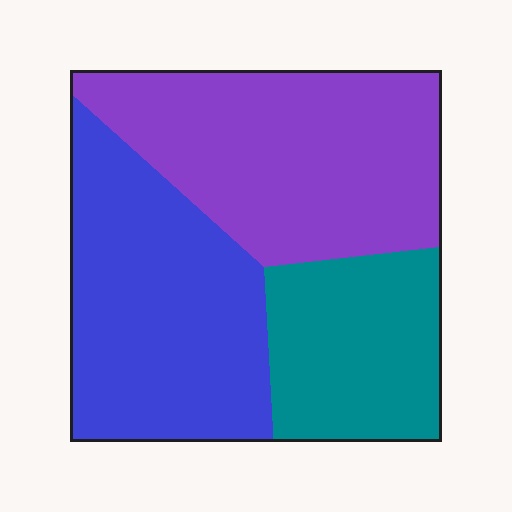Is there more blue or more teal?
Blue.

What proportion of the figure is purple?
Purple takes up about two fifths (2/5) of the figure.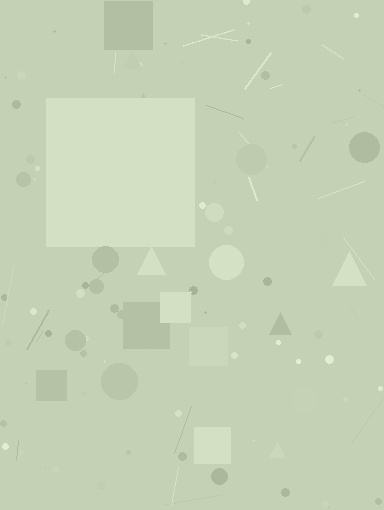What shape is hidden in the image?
A square is hidden in the image.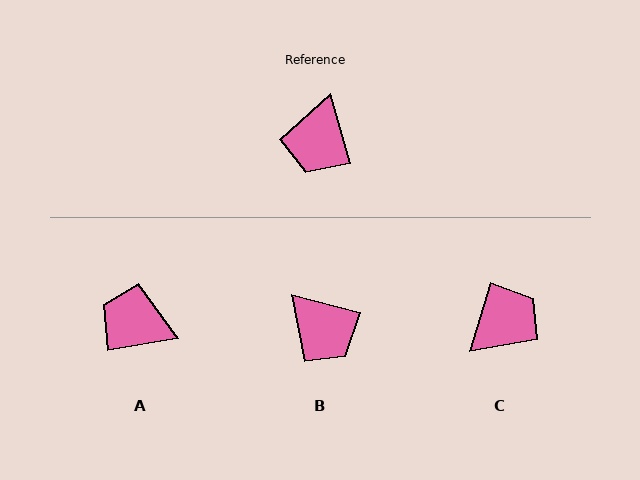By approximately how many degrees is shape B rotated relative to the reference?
Approximately 59 degrees counter-clockwise.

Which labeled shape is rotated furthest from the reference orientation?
C, about 148 degrees away.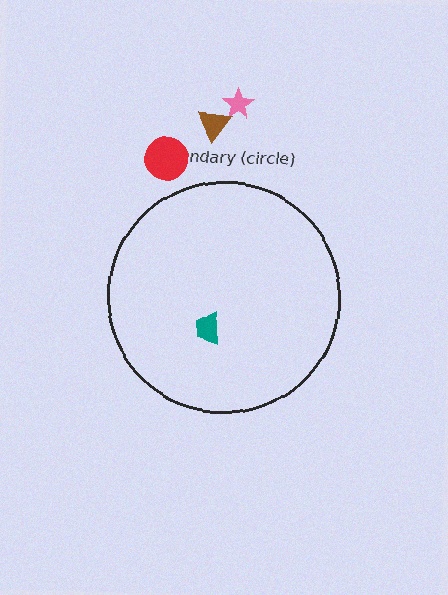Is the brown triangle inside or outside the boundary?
Outside.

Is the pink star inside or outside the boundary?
Outside.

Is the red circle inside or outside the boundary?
Outside.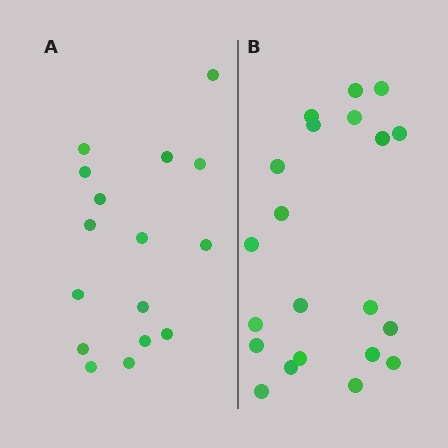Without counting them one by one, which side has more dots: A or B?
Region B (the right region) has more dots.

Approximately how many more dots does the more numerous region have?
Region B has about 5 more dots than region A.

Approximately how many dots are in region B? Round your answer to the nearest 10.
About 20 dots. (The exact count is 21, which rounds to 20.)